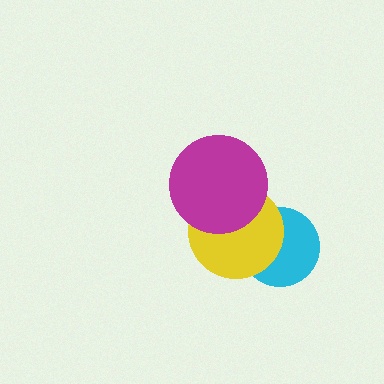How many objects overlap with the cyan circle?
1 object overlaps with the cyan circle.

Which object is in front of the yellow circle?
The magenta circle is in front of the yellow circle.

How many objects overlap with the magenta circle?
1 object overlaps with the magenta circle.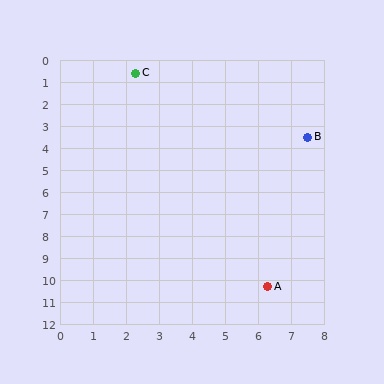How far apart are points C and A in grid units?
Points C and A are about 10.5 grid units apart.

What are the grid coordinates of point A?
Point A is at approximately (6.3, 10.3).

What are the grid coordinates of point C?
Point C is at approximately (2.3, 0.6).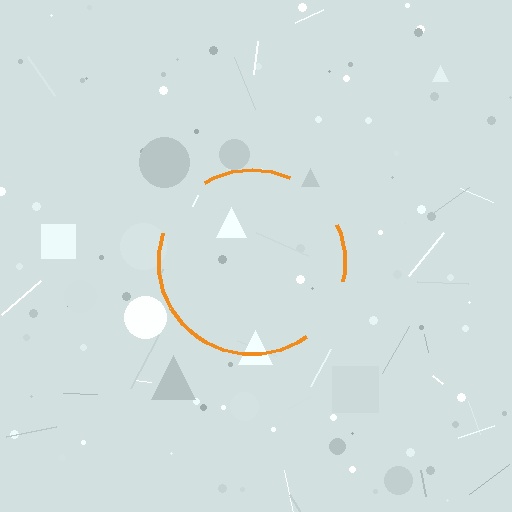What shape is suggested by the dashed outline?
The dashed outline suggests a circle.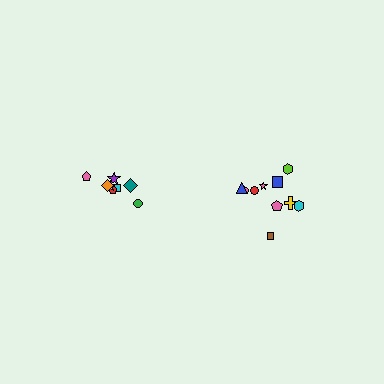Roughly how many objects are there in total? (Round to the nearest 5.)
Roughly 20 objects in total.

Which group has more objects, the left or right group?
The right group.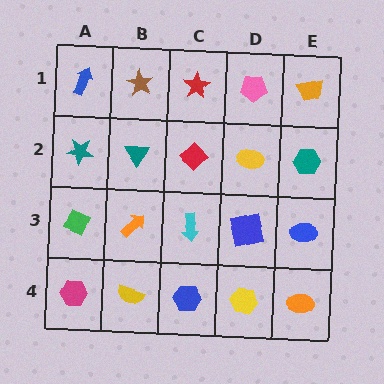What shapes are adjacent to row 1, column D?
A yellow ellipse (row 2, column D), a red star (row 1, column C), an orange trapezoid (row 1, column E).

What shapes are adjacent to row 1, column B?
A teal triangle (row 2, column B), a blue arrow (row 1, column A), a red star (row 1, column C).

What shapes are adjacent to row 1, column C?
A red diamond (row 2, column C), a brown star (row 1, column B), a pink pentagon (row 1, column D).